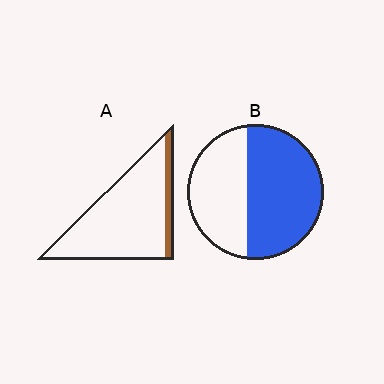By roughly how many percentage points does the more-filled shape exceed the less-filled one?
By roughly 45 percentage points (B over A).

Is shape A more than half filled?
No.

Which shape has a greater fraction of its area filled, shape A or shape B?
Shape B.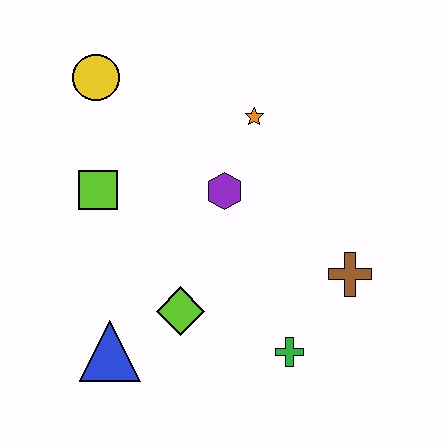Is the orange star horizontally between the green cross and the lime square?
Yes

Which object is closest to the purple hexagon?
The orange star is closest to the purple hexagon.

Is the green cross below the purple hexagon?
Yes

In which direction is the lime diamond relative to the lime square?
The lime diamond is below the lime square.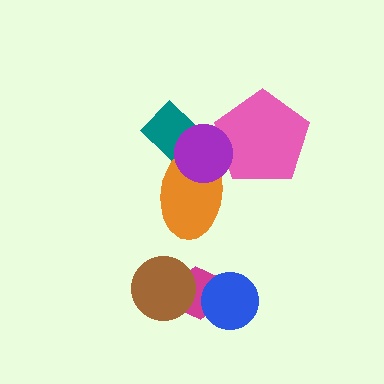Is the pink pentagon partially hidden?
Yes, it is partially covered by another shape.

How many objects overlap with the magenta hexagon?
2 objects overlap with the magenta hexagon.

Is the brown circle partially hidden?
No, no other shape covers it.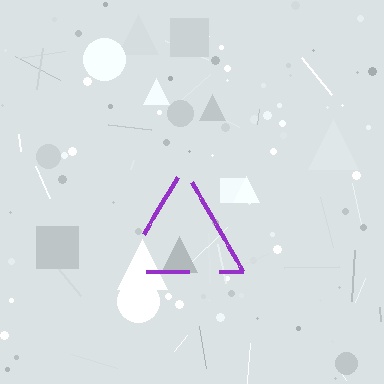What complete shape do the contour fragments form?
The contour fragments form a triangle.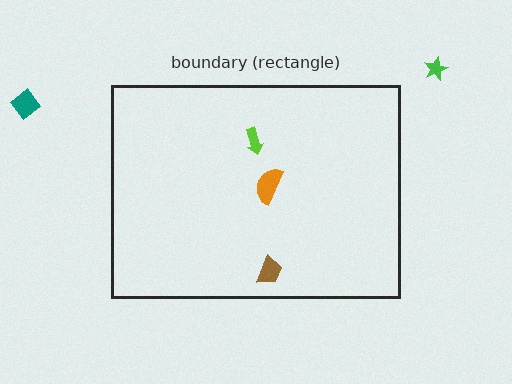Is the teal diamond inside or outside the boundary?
Outside.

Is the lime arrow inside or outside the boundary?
Inside.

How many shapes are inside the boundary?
3 inside, 2 outside.